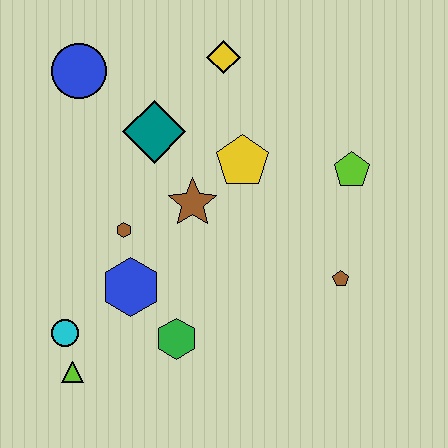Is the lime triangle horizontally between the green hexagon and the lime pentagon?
No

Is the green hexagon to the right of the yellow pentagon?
No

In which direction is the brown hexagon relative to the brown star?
The brown hexagon is to the left of the brown star.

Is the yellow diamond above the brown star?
Yes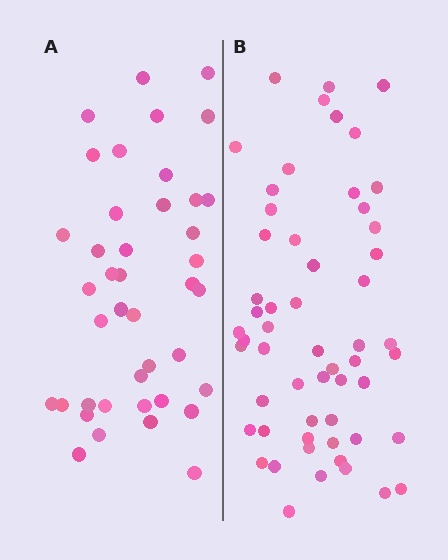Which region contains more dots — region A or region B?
Region B (the right region) has more dots.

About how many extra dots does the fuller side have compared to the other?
Region B has approximately 15 more dots than region A.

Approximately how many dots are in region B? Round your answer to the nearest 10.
About 60 dots. (The exact count is 56, which rounds to 60.)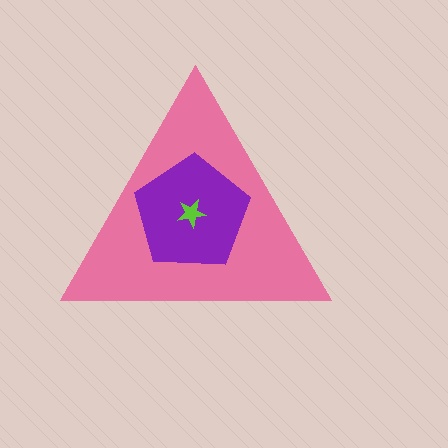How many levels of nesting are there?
3.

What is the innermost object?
The lime star.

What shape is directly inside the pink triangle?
The purple pentagon.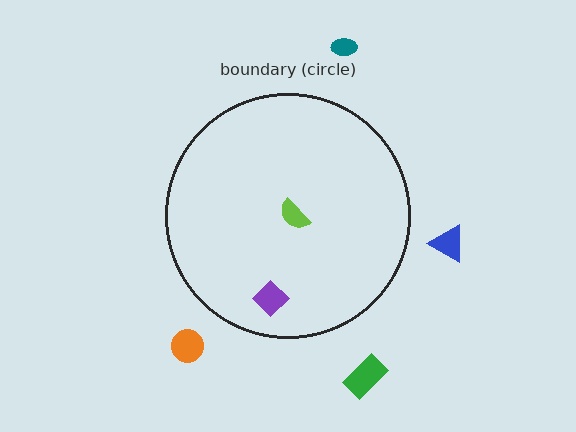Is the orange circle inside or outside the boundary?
Outside.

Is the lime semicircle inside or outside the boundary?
Inside.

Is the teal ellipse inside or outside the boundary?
Outside.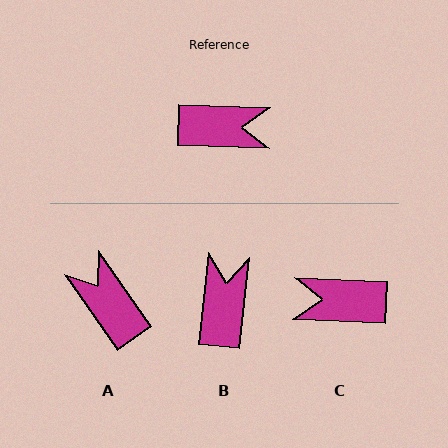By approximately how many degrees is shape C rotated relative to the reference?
Approximately 179 degrees counter-clockwise.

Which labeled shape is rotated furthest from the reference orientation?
C, about 179 degrees away.